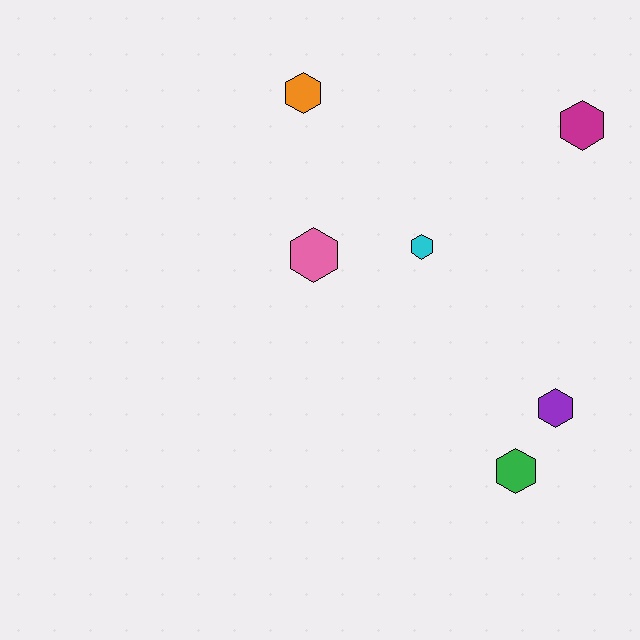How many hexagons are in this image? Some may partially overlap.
There are 6 hexagons.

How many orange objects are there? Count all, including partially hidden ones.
There is 1 orange object.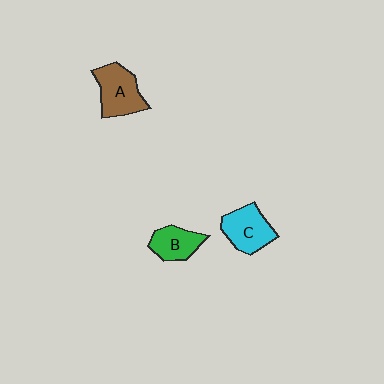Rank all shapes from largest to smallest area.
From largest to smallest: A (brown), C (cyan), B (green).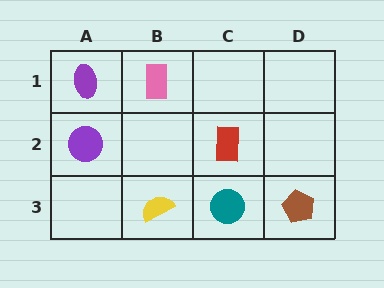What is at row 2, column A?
A purple circle.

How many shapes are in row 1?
2 shapes.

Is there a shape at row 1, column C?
No, that cell is empty.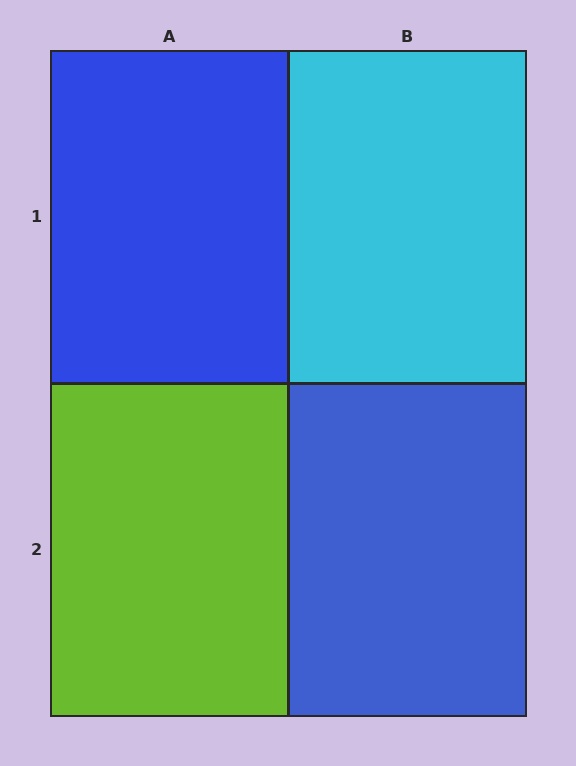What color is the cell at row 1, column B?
Cyan.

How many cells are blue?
2 cells are blue.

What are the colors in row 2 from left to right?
Lime, blue.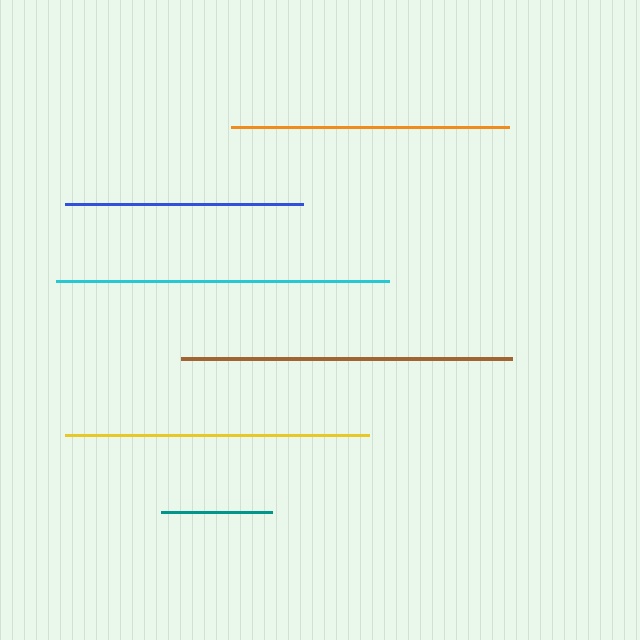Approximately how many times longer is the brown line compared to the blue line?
The brown line is approximately 1.4 times the length of the blue line.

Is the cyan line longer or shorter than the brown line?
The cyan line is longer than the brown line.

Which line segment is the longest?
The cyan line is the longest at approximately 333 pixels.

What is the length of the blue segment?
The blue segment is approximately 239 pixels long.